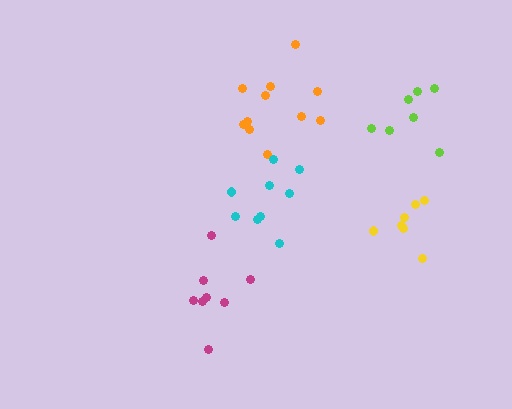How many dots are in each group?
Group 1: 11 dots, Group 2: 9 dots, Group 3: 8 dots, Group 4: 7 dots, Group 5: 7 dots (42 total).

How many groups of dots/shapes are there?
There are 5 groups.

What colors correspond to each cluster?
The clusters are colored: orange, cyan, magenta, lime, yellow.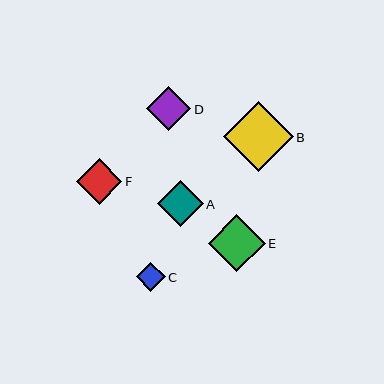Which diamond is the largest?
Diamond B is the largest with a size of approximately 70 pixels.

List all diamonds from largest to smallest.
From largest to smallest: B, E, A, F, D, C.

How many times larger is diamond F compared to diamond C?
Diamond F is approximately 1.6 times the size of diamond C.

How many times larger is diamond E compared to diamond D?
Diamond E is approximately 1.3 times the size of diamond D.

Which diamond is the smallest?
Diamond C is the smallest with a size of approximately 28 pixels.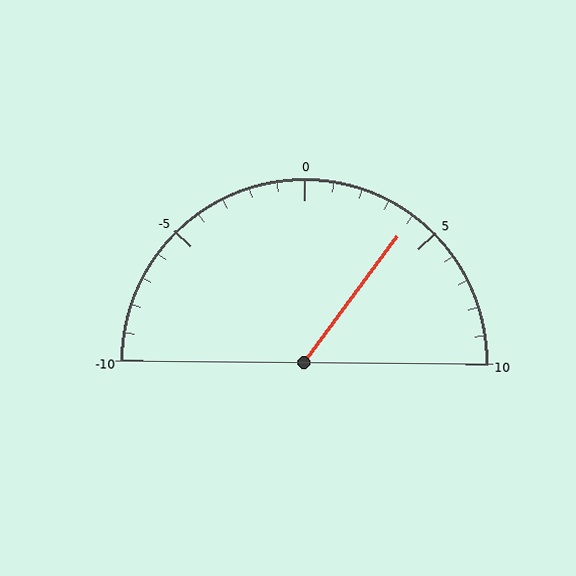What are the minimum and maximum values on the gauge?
The gauge ranges from -10 to 10.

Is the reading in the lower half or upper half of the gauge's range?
The reading is in the upper half of the range (-10 to 10).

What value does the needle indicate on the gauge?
The needle indicates approximately 4.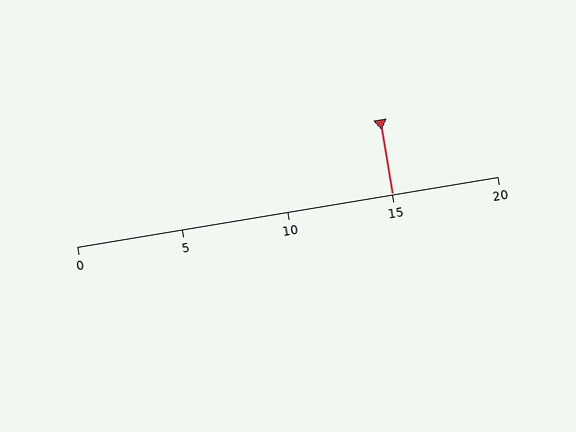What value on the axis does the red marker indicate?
The marker indicates approximately 15.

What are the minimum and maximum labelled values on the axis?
The axis runs from 0 to 20.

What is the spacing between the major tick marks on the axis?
The major ticks are spaced 5 apart.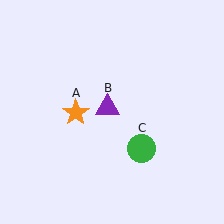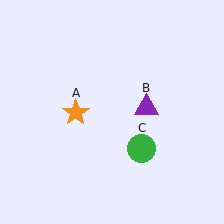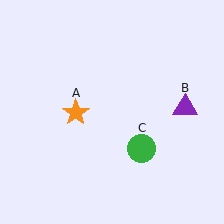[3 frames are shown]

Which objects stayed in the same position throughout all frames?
Orange star (object A) and green circle (object C) remained stationary.